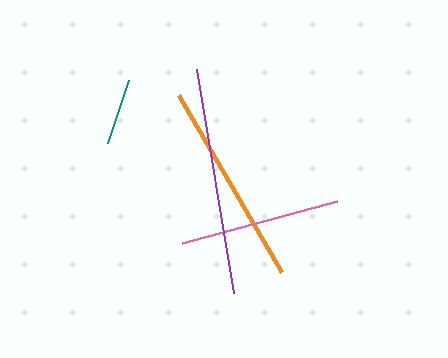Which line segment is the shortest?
The teal line is the shortest at approximately 67 pixels.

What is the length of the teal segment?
The teal segment is approximately 67 pixels long.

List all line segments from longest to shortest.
From longest to shortest: purple, orange, pink, teal.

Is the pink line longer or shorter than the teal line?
The pink line is longer than the teal line.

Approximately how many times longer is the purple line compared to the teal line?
The purple line is approximately 3.4 times the length of the teal line.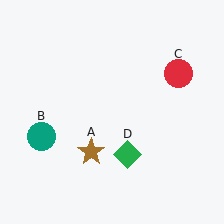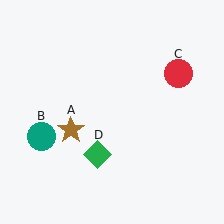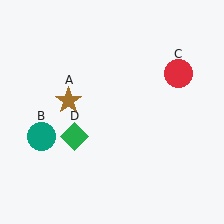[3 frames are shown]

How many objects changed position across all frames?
2 objects changed position: brown star (object A), green diamond (object D).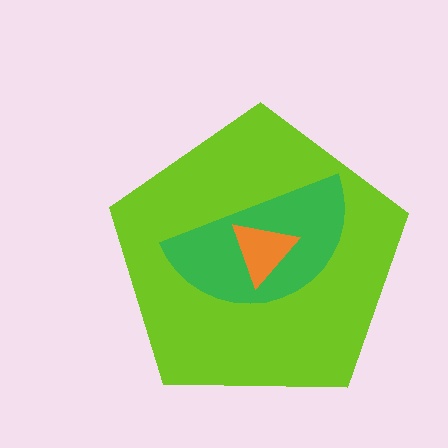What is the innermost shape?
The orange triangle.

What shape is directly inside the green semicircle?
The orange triangle.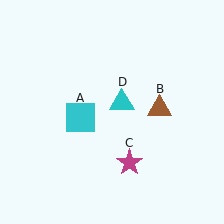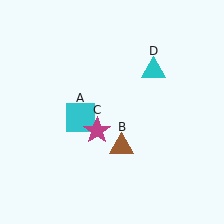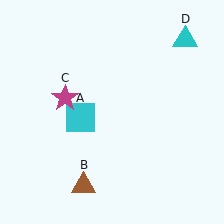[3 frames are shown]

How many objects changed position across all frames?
3 objects changed position: brown triangle (object B), magenta star (object C), cyan triangle (object D).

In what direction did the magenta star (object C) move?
The magenta star (object C) moved up and to the left.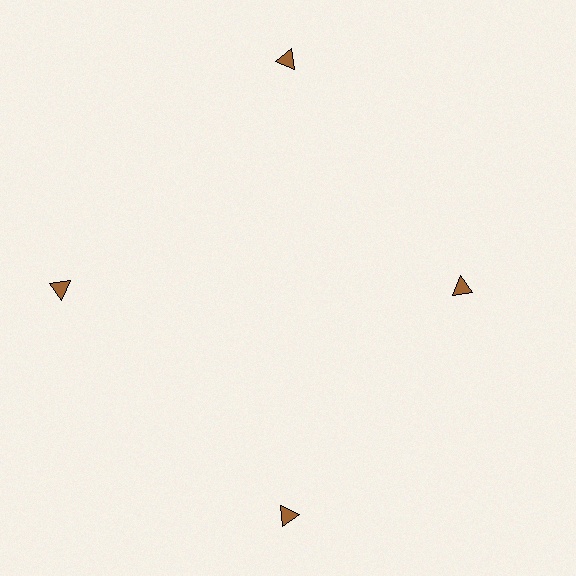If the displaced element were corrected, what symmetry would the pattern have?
It would have 4-fold rotational symmetry — the pattern would map onto itself every 90 degrees.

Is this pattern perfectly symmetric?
No. The 4 brown triangles are arranged in a ring, but one element near the 3 o'clock position is pulled inward toward the center, breaking the 4-fold rotational symmetry.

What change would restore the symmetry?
The symmetry would be restored by moving it outward, back onto the ring so that all 4 triangles sit at equal angles and equal distance from the center.